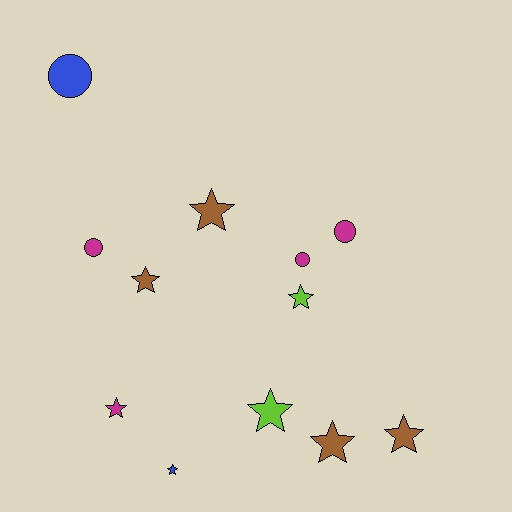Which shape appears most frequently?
Star, with 8 objects.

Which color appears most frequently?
Brown, with 4 objects.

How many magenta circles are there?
There are 3 magenta circles.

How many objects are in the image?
There are 12 objects.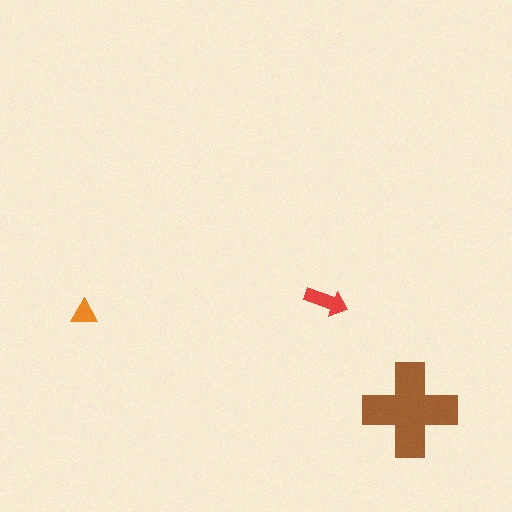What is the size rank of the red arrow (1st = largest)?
2nd.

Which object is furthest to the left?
The orange triangle is leftmost.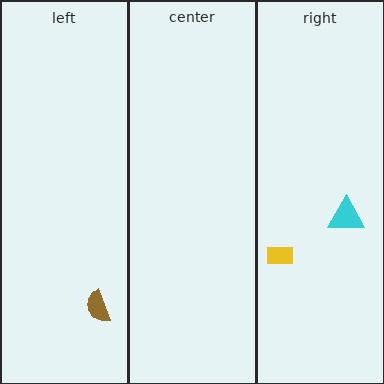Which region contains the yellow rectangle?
The right region.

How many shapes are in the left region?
1.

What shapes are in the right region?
The yellow rectangle, the cyan triangle.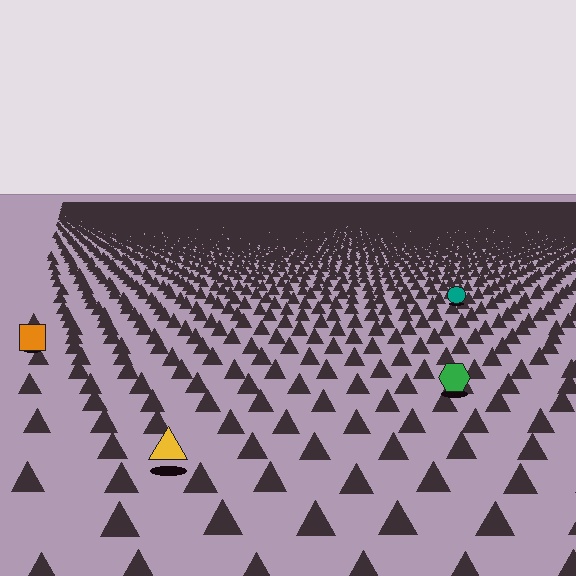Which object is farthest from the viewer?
The teal circle is farthest from the viewer. It appears smaller and the ground texture around it is denser.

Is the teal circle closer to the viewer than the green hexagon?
No. The green hexagon is closer — you can tell from the texture gradient: the ground texture is coarser near it.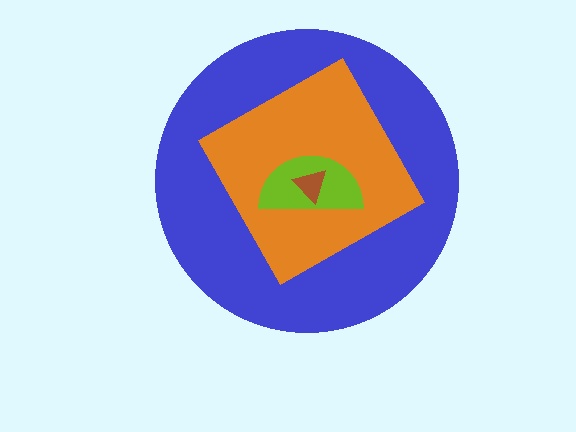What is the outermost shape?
The blue circle.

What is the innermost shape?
The brown triangle.